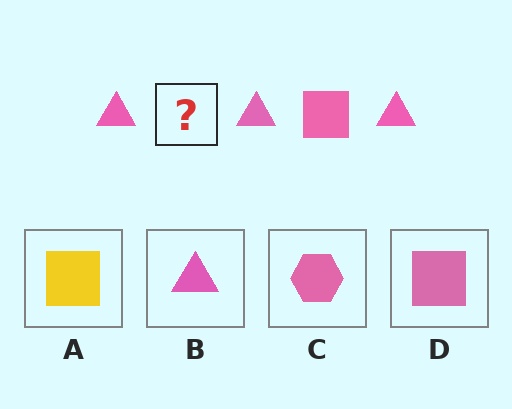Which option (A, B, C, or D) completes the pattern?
D.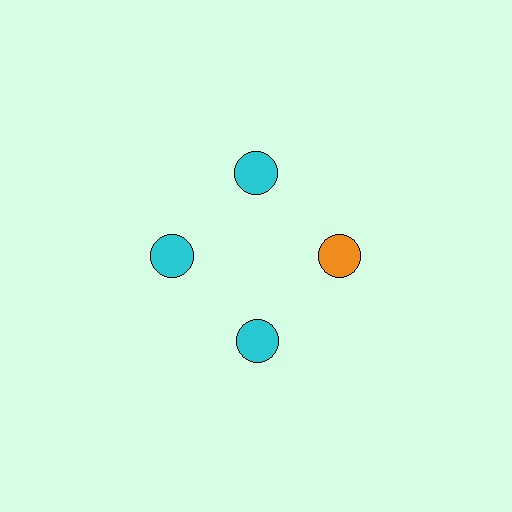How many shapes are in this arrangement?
There are 4 shapes arranged in a ring pattern.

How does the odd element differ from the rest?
It has a different color: orange instead of cyan.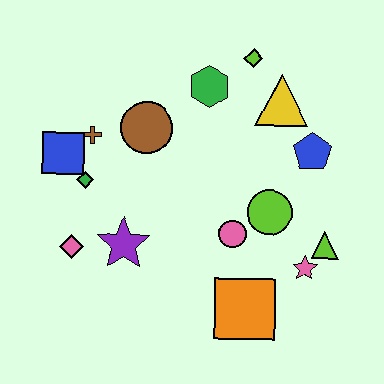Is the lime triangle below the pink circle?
Yes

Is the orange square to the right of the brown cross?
Yes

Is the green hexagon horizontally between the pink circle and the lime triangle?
No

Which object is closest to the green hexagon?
The lime diamond is closest to the green hexagon.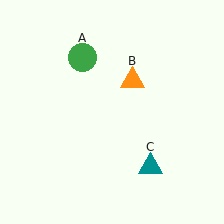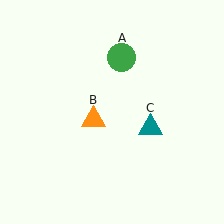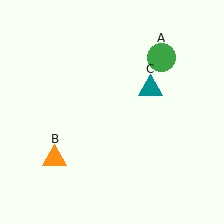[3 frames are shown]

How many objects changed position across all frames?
3 objects changed position: green circle (object A), orange triangle (object B), teal triangle (object C).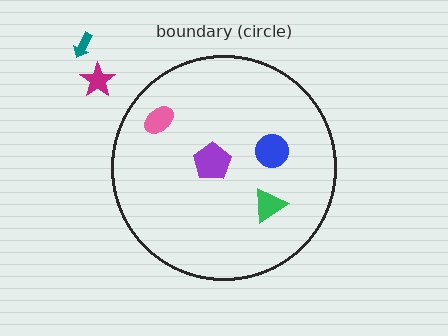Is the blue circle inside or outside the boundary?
Inside.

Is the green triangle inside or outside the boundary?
Inside.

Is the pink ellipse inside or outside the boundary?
Inside.